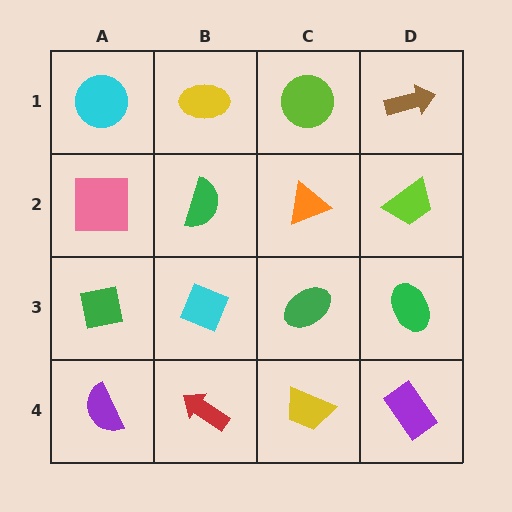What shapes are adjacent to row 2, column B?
A yellow ellipse (row 1, column B), a cyan diamond (row 3, column B), a pink square (row 2, column A), an orange triangle (row 2, column C).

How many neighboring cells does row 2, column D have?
3.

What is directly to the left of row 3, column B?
A green square.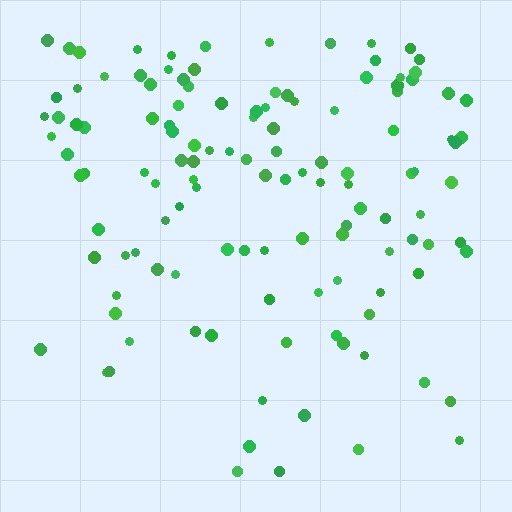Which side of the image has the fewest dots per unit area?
The bottom.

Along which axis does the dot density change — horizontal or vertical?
Vertical.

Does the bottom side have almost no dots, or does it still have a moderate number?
Still a moderate number, just noticeably fewer than the top.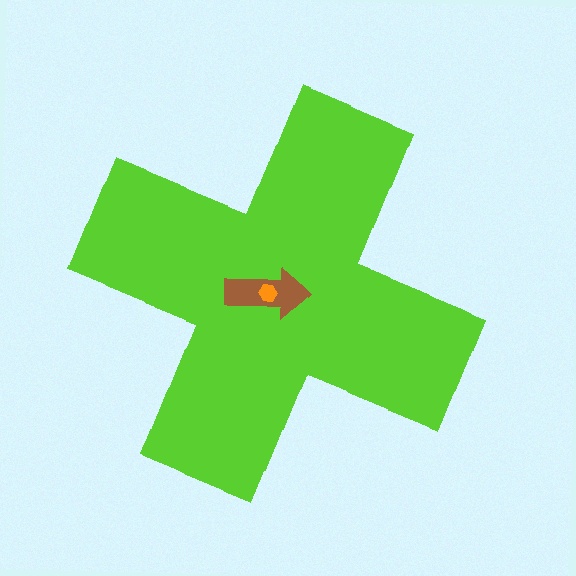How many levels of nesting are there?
3.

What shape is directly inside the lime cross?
The brown arrow.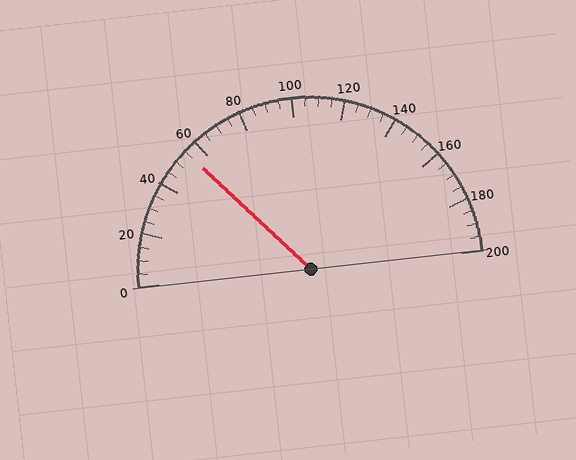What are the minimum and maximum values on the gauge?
The gauge ranges from 0 to 200.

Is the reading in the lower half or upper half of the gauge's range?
The reading is in the lower half of the range (0 to 200).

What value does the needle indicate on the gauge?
The needle indicates approximately 55.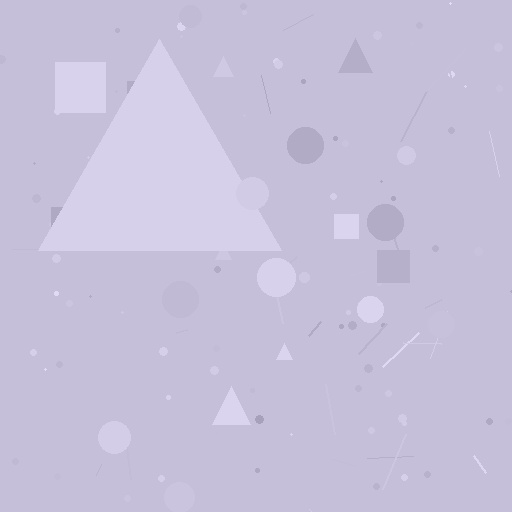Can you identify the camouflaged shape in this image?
The camouflaged shape is a triangle.